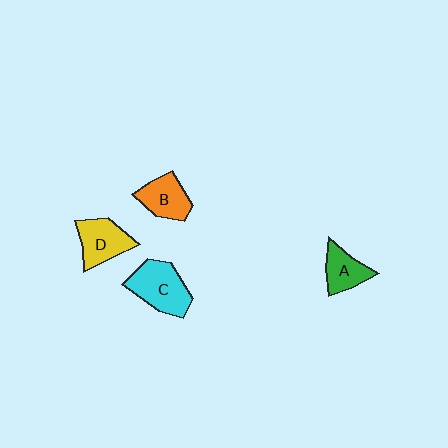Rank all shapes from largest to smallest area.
From largest to smallest: C (cyan), D (yellow), B (orange), A (green).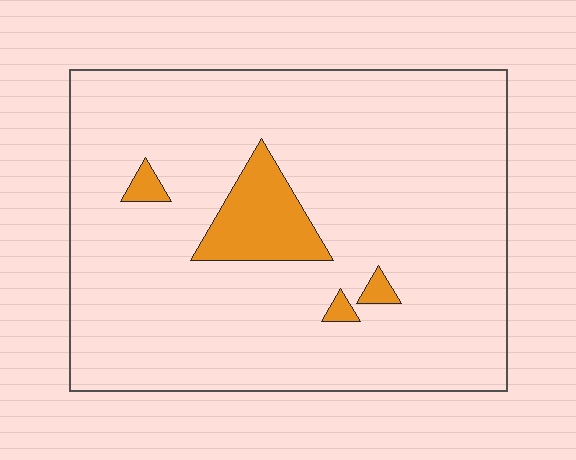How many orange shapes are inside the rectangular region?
4.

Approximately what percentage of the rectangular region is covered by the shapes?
Approximately 10%.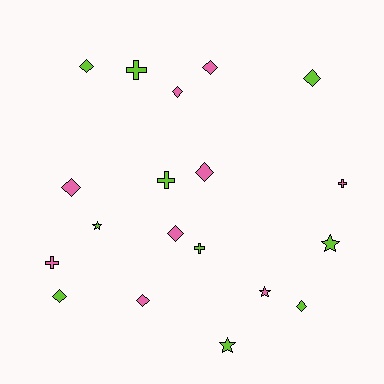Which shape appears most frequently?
Diamond, with 10 objects.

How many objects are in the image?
There are 19 objects.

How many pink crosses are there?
There are 2 pink crosses.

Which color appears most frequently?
Lime, with 10 objects.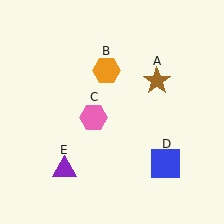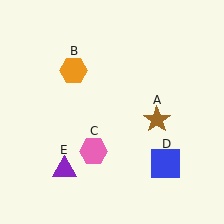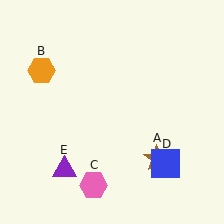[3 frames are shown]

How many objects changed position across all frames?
3 objects changed position: brown star (object A), orange hexagon (object B), pink hexagon (object C).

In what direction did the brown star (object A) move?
The brown star (object A) moved down.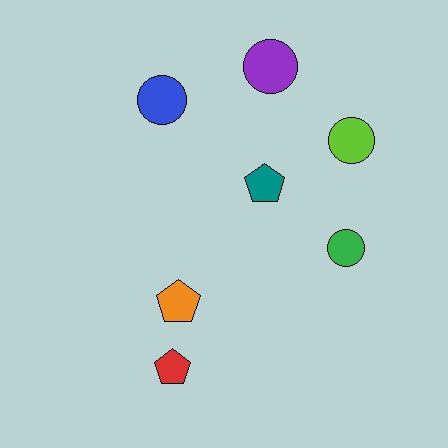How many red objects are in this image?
There is 1 red object.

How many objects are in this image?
There are 7 objects.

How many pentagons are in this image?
There are 3 pentagons.